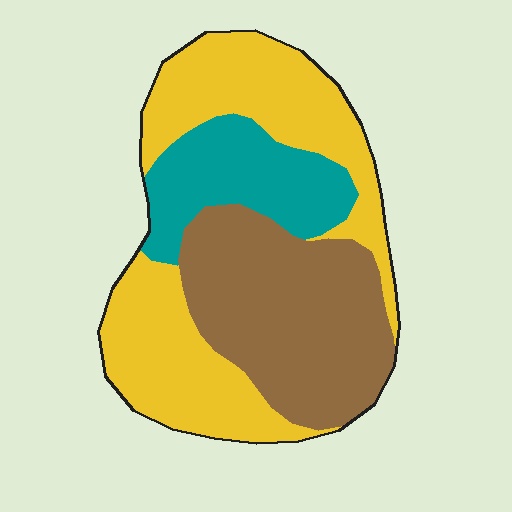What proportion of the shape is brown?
Brown takes up about three eighths (3/8) of the shape.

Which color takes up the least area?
Teal, at roughly 20%.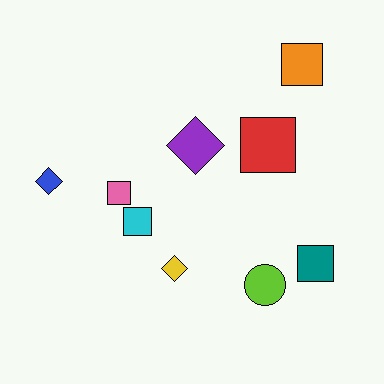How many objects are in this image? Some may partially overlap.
There are 9 objects.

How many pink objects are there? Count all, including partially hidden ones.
There is 1 pink object.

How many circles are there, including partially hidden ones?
There is 1 circle.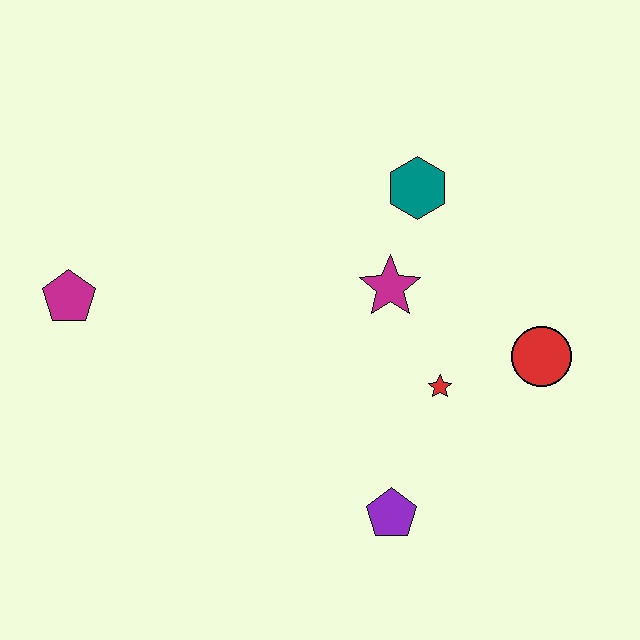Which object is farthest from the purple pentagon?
The magenta pentagon is farthest from the purple pentagon.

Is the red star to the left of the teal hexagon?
No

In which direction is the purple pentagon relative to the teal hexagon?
The purple pentagon is below the teal hexagon.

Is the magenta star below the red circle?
No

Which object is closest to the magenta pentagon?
The magenta star is closest to the magenta pentagon.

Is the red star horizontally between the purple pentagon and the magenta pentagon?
No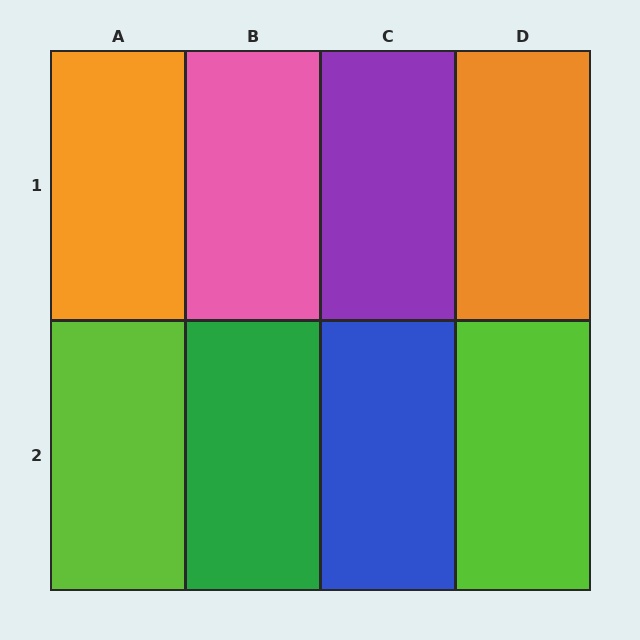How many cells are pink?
1 cell is pink.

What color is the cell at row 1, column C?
Purple.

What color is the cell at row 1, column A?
Orange.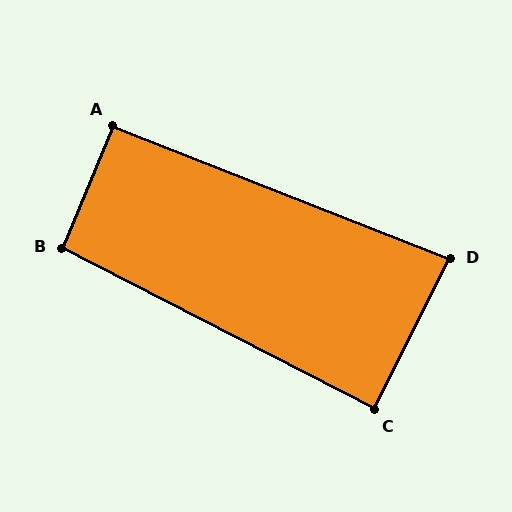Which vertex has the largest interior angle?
B, at approximately 95 degrees.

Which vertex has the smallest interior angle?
D, at approximately 85 degrees.